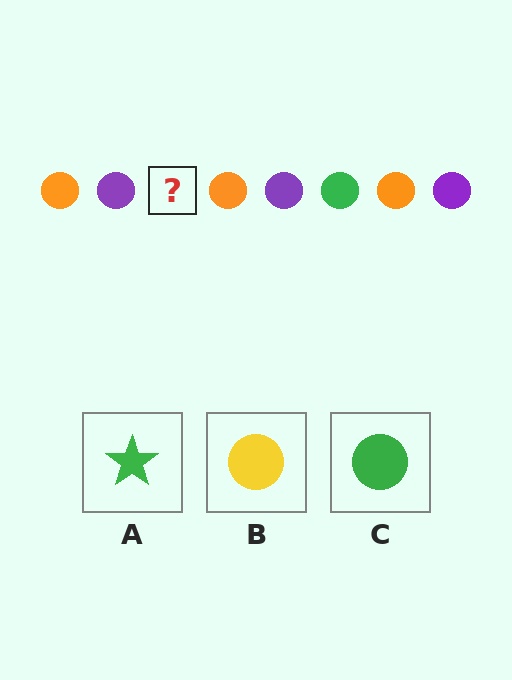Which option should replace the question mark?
Option C.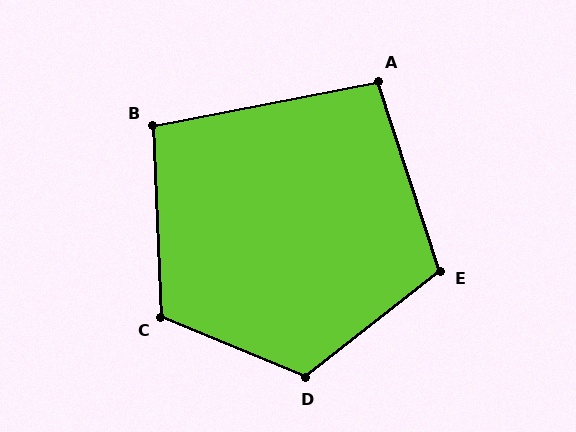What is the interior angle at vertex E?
Approximately 110 degrees (obtuse).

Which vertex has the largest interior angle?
D, at approximately 119 degrees.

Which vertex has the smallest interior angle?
A, at approximately 97 degrees.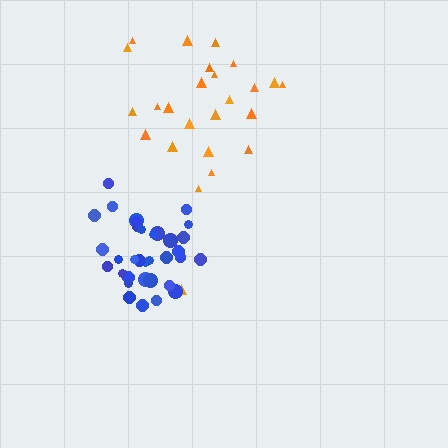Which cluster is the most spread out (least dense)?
Orange.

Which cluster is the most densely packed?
Blue.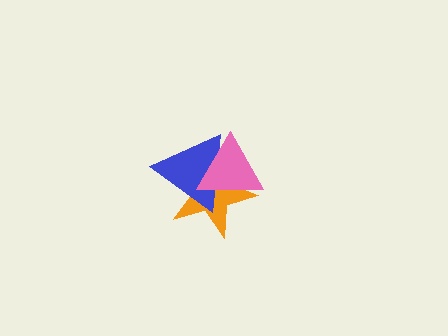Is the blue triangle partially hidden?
Yes, it is partially covered by another shape.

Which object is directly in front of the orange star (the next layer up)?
The blue triangle is directly in front of the orange star.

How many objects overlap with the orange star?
2 objects overlap with the orange star.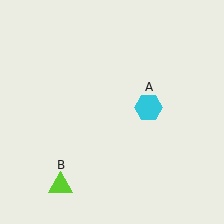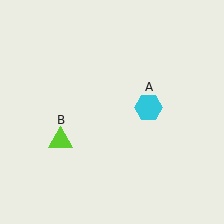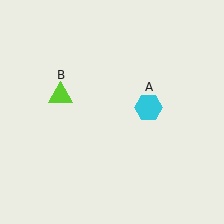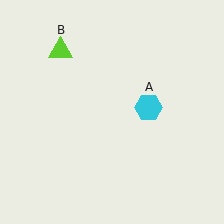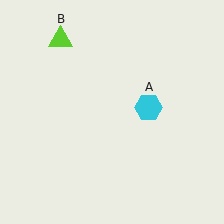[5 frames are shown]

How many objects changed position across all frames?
1 object changed position: lime triangle (object B).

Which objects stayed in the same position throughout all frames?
Cyan hexagon (object A) remained stationary.